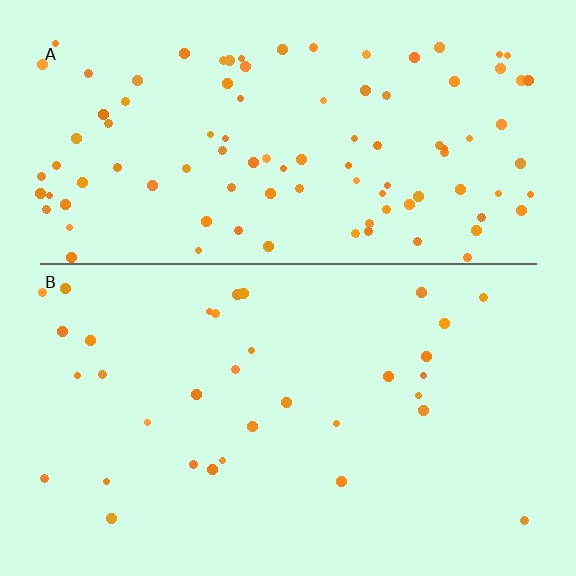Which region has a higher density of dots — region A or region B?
A (the top).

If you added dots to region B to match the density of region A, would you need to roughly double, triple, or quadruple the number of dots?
Approximately triple.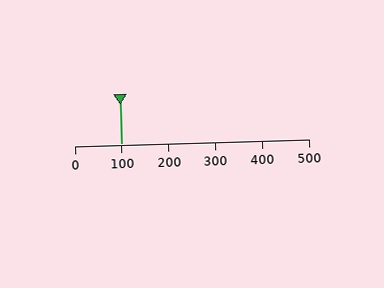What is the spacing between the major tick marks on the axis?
The major ticks are spaced 100 apart.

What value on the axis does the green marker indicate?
The marker indicates approximately 100.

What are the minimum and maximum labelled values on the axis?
The axis runs from 0 to 500.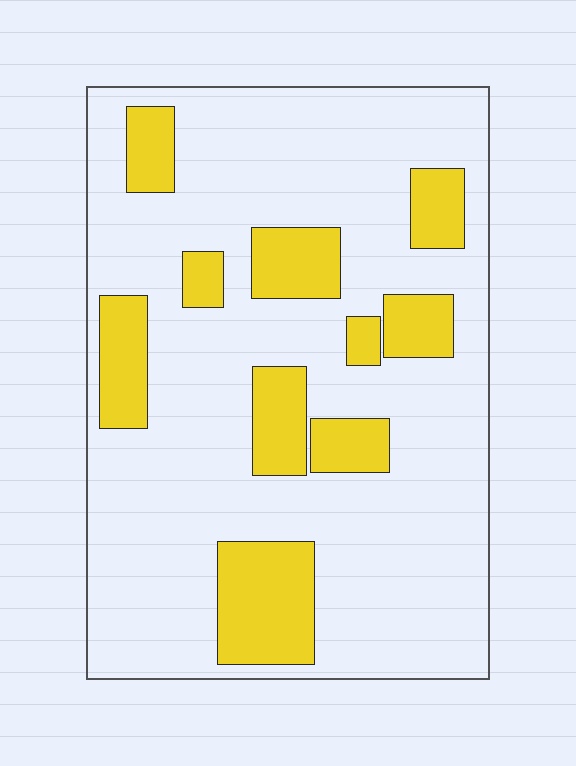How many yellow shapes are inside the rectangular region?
10.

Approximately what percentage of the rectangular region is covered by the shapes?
Approximately 20%.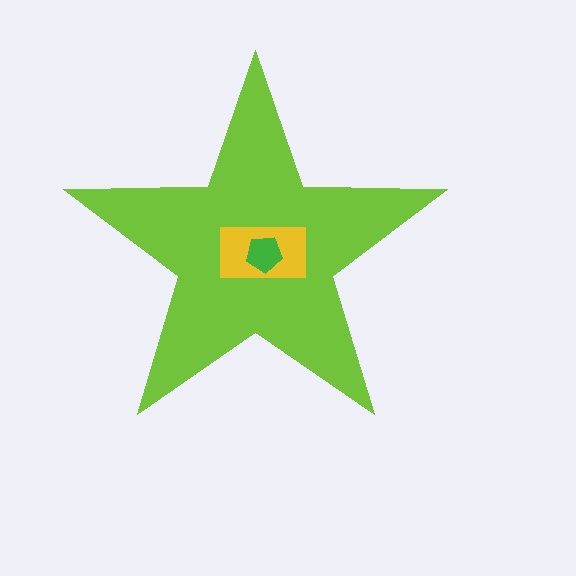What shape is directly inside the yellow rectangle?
The green pentagon.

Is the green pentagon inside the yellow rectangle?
Yes.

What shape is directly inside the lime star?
The yellow rectangle.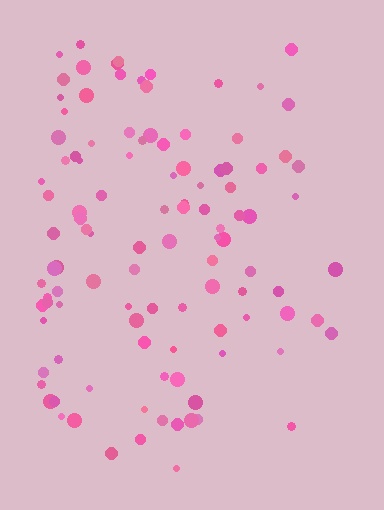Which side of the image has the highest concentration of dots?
The left.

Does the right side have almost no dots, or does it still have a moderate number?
Still a moderate number, just noticeably fewer than the left.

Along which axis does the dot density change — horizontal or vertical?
Horizontal.